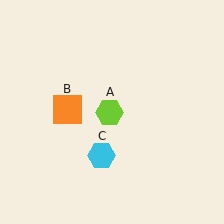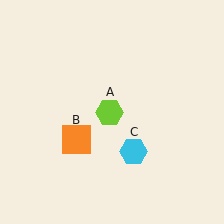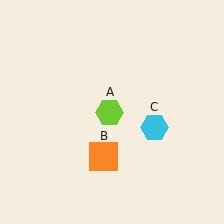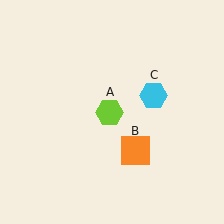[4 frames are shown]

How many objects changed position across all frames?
2 objects changed position: orange square (object B), cyan hexagon (object C).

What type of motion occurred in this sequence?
The orange square (object B), cyan hexagon (object C) rotated counterclockwise around the center of the scene.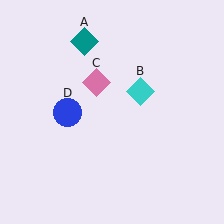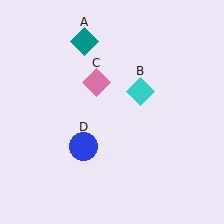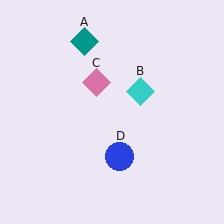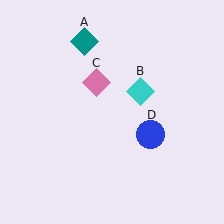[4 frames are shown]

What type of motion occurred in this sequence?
The blue circle (object D) rotated counterclockwise around the center of the scene.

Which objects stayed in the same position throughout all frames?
Teal diamond (object A) and cyan diamond (object B) and pink diamond (object C) remained stationary.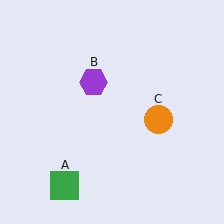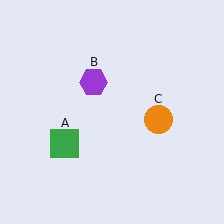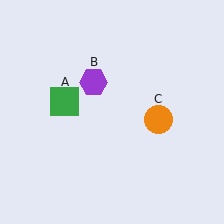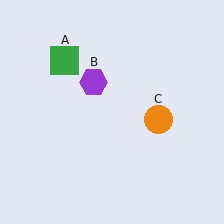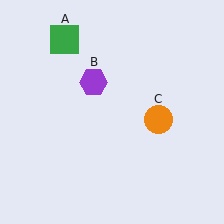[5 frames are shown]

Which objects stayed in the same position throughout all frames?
Purple hexagon (object B) and orange circle (object C) remained stationary.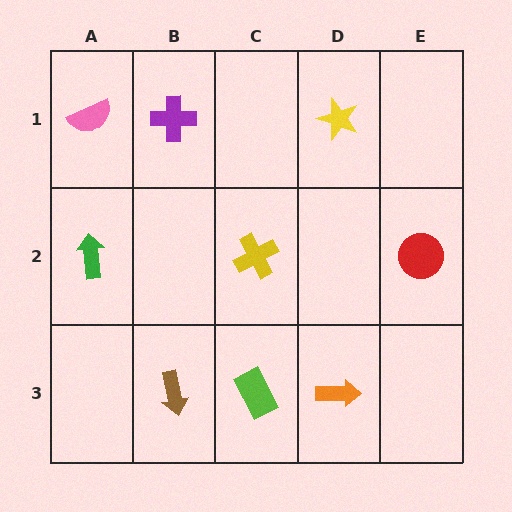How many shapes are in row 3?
3 shapes.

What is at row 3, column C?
A lime rectangle.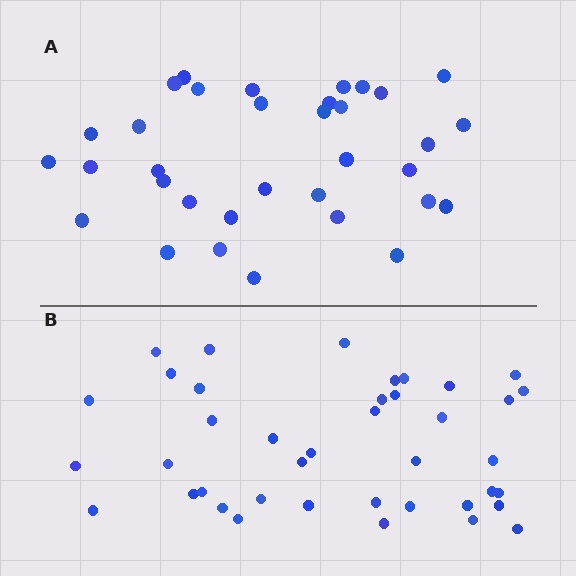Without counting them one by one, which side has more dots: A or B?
Region B (the bottom region) has more dots.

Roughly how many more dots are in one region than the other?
Region B has about 6 more dots than region A.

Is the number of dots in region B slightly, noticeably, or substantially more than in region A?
Region B has only slightly more — the two regions are fairly close. The ratio is roughly 1.2 to 1.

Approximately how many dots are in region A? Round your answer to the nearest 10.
About 30 dots. (The exact count is 34, which rounds to 30.)